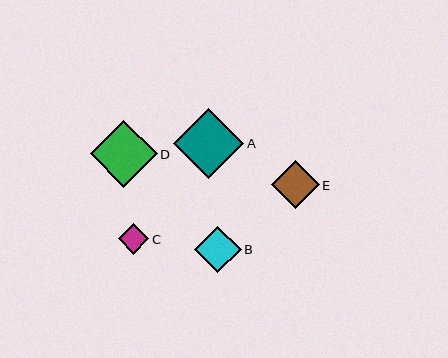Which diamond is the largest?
Diamond A is the largest with a size of approximately 70 pixels.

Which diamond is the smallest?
Diamond C is the smallest with a size of approximately 31 pixels.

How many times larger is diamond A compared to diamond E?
Diamond A is approximately 1.5 times the size of diamond E.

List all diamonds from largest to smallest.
From largest to smallest: A, D, E, B, C.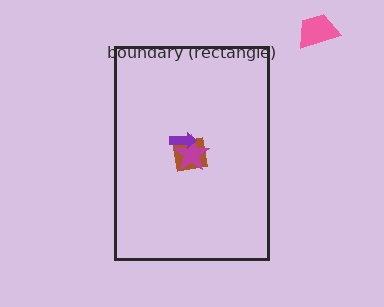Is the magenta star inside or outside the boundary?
Inside.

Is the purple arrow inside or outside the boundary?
Inside.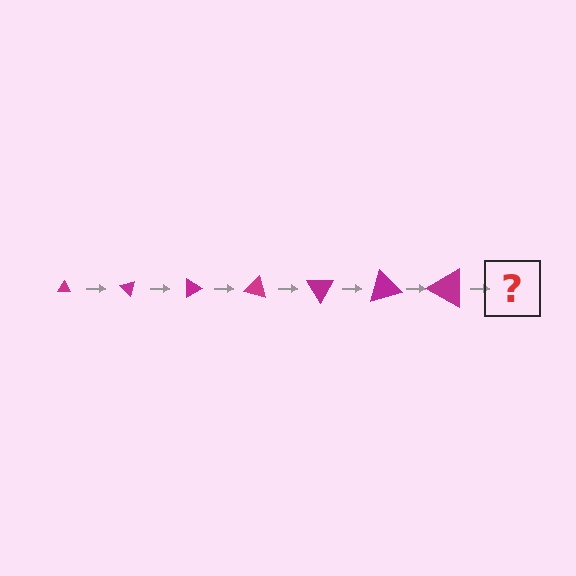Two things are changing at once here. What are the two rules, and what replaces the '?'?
The two rules are that the triangle grows larger each step and it rotates 45 degrees each step. The '?' should be a triangle, larger than the previous one and rotated 315 degrees from the start.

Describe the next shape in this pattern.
It should be a triangle, larger than the previous one and rotated 315 degrees from the start.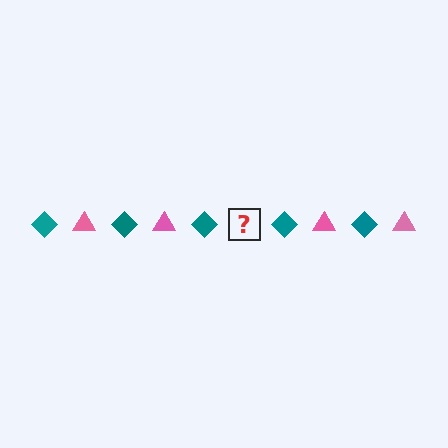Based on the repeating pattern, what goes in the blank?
The blank should be a pink triangle.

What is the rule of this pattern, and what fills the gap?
The rule is that the pattern alternates between teal diamond and pink triangle. The gap should be filled with a pink triangle.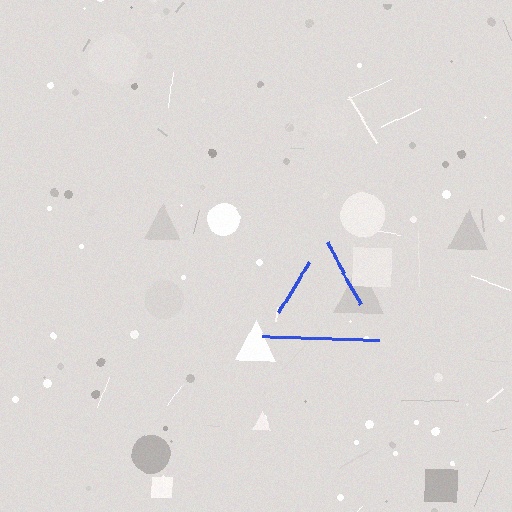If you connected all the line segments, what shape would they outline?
They would outline a triangle.